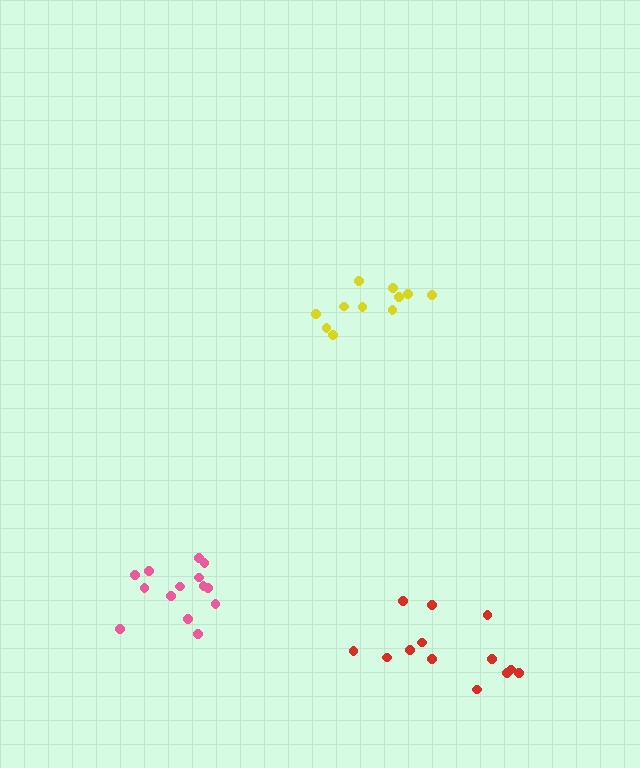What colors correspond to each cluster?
The clusters are colored: yellow, pink, red.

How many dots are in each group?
Group 1: 11 dots, Group 2: 14 dots, Group 3: 13 dots (38 total).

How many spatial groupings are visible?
There are 3 spatial groupings.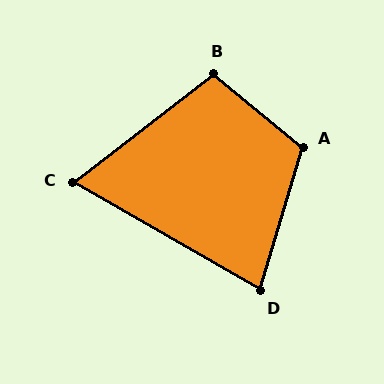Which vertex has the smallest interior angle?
C, at approximately 67 degrees.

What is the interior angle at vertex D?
Approximately 77 degrees (acute).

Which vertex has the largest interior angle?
A, at approximately 113 degrees.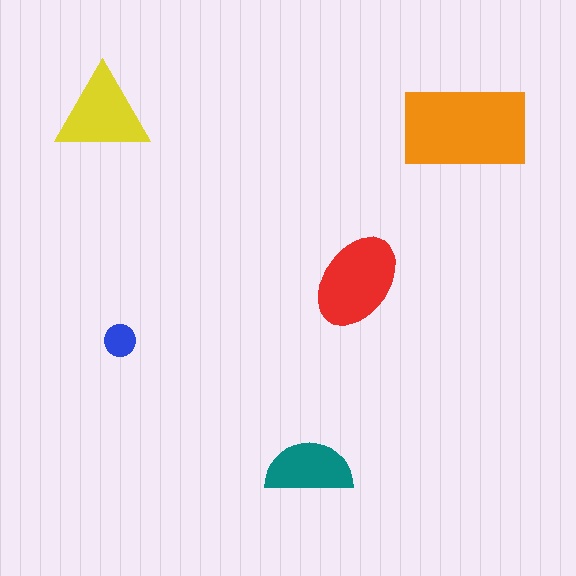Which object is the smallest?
The blue circle.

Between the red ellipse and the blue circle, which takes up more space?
The red ellipse.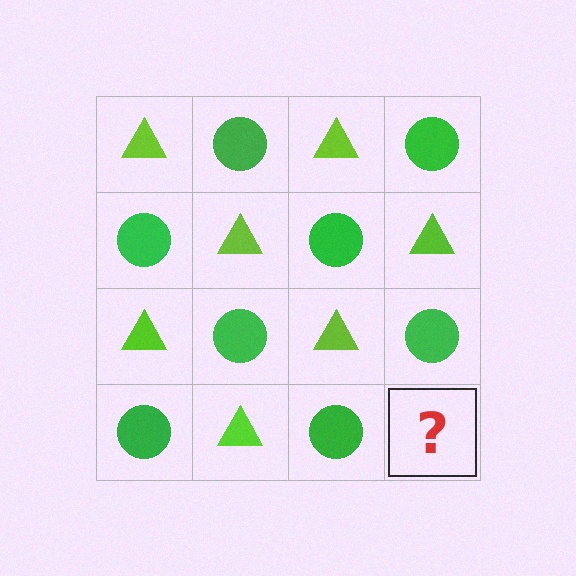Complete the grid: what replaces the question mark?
The question mark should be replaced with a lime triangle.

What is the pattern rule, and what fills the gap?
The rule is that it alternates lime triangle and green circle in a checkerboard pattern. The gap should be filled with a lime triangle.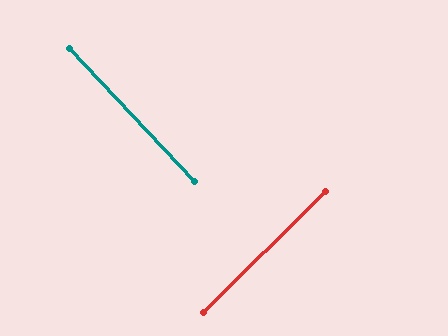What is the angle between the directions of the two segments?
Approximately 88 degrees.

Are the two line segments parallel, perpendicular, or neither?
Perpendicular — they meet at approximately 88°.